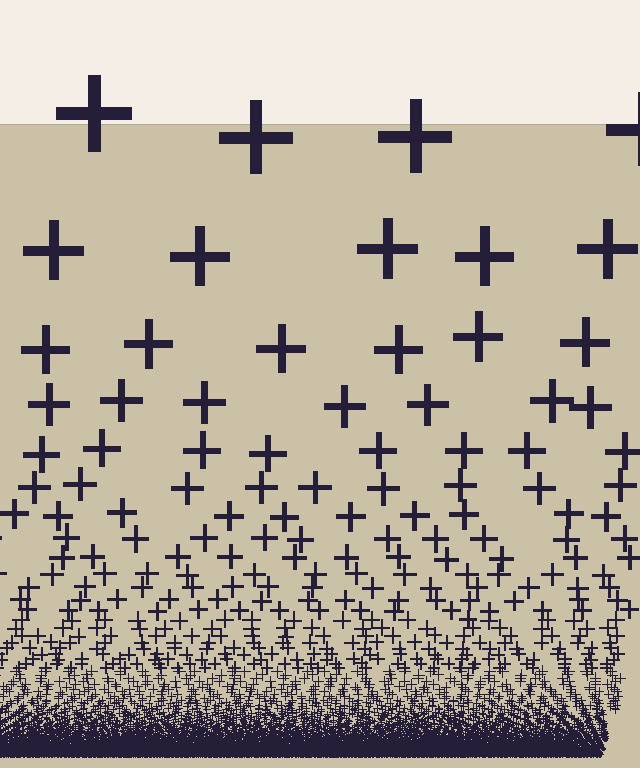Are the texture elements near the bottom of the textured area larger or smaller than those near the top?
Smaller. The gradient is inverted — elements near the bottom are smaller and denser.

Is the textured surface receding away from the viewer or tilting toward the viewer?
The surface appears to tilt toward the viewer. Texture elements get larger and sparser toward the top.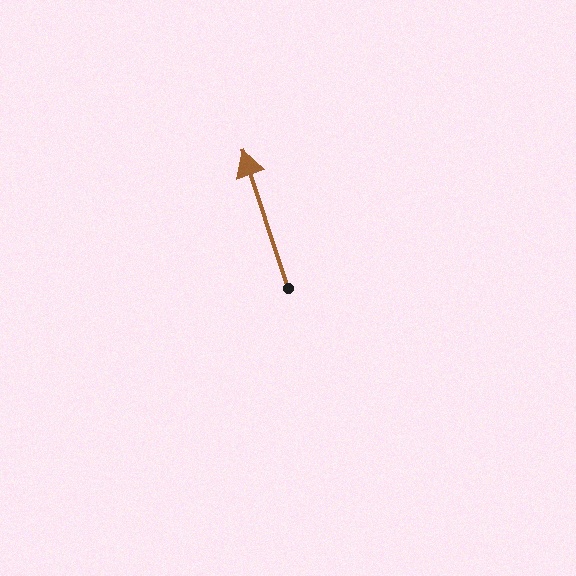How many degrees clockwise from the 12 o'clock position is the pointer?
Approximately 342 degrees.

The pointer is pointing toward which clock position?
Roughly 11 o'clock.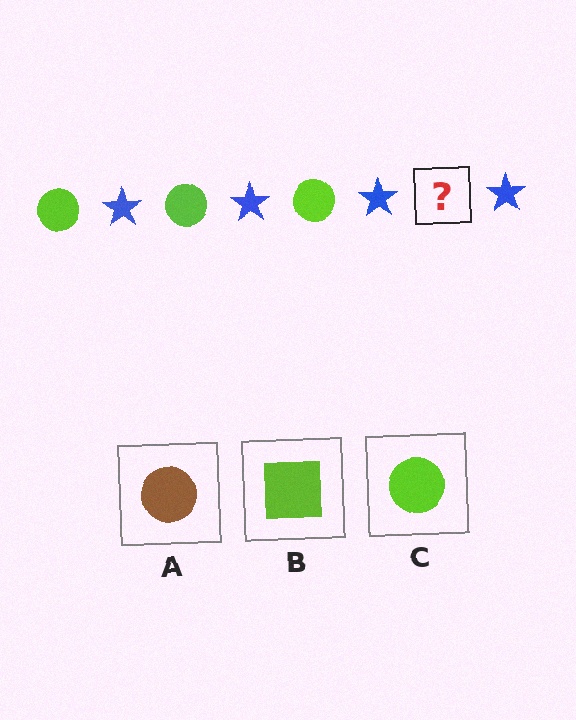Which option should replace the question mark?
Option C.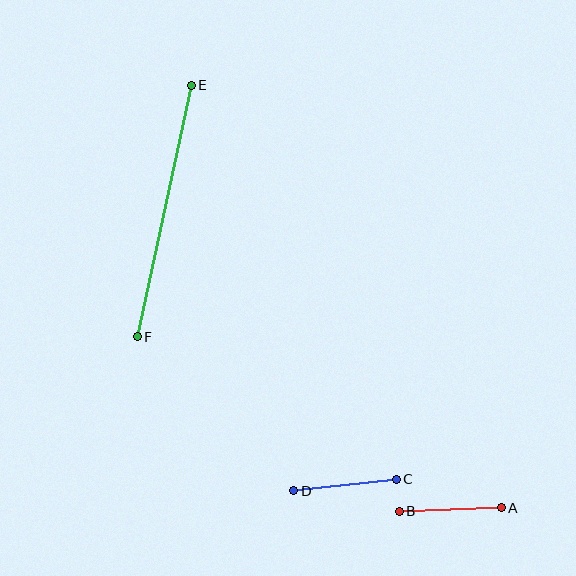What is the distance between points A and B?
The distance is approximately 102 pixels.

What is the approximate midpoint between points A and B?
The midpoint is at approximately (450, 509) pixels.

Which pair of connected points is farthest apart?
Points E and F are farthest apart.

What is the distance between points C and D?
The distance is approximately 103 pixels.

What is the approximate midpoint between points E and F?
The midpoint is at approximately (164, 211) pixels.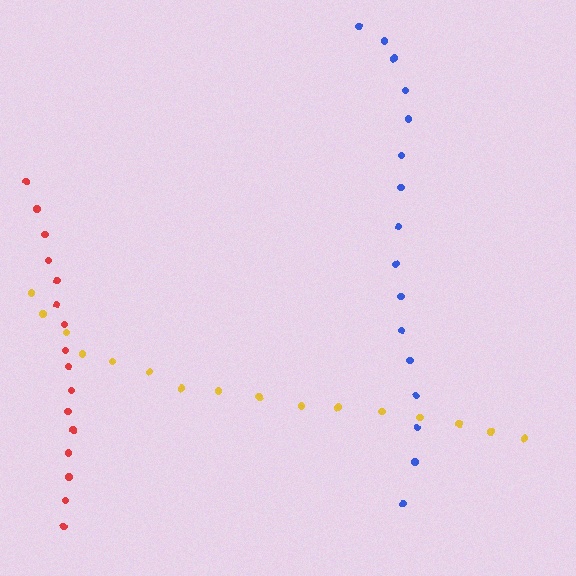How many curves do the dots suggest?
There are 3 distinct paths.